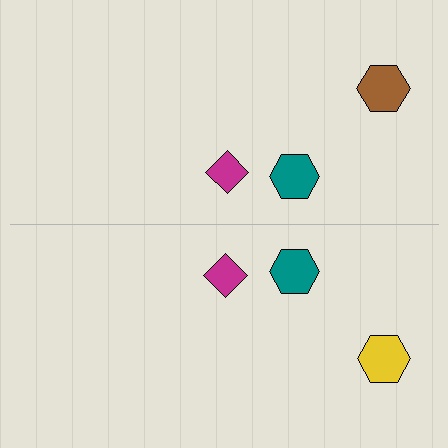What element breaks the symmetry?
The yellow hexagon on the bottom side breaks the symmetry — its mirror counterpart is brown.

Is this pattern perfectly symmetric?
No, the pattern is not perfectly symmetric. The yellow hexagon on the bottom side breaks the symmetry — its mirror counterpart is brown.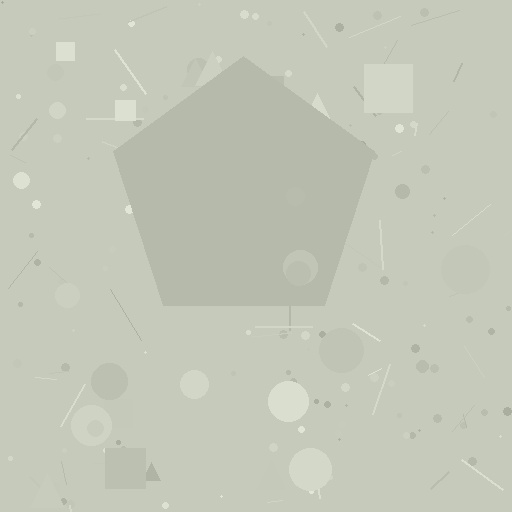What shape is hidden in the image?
A pentagon is hidden in the image.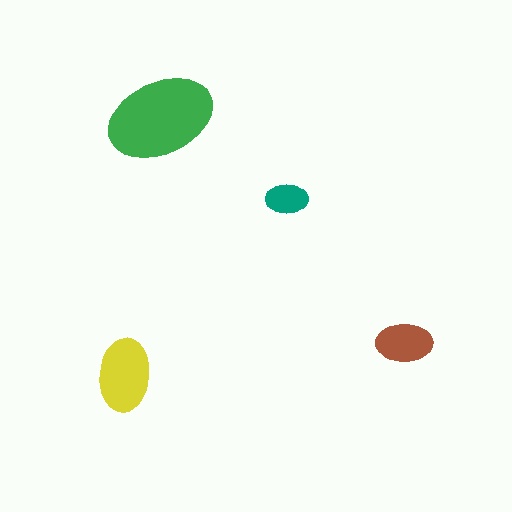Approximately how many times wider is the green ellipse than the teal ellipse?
About 2.5 times wider.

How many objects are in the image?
There are 4 objects in the image.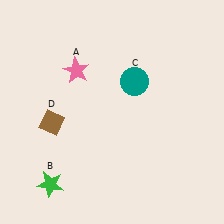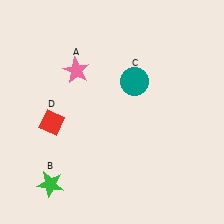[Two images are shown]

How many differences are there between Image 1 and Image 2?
There is 1 difference between the two images.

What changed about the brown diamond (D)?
In Image 1, D is brown. In Image 2, it changed to red.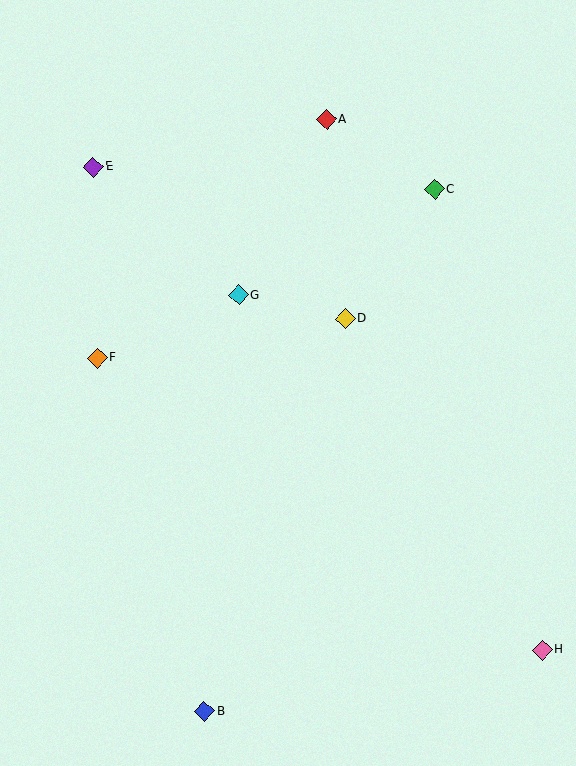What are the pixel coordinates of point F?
Point F is at (98, 358).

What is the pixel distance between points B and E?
The distance between B and E is 555 pixels.